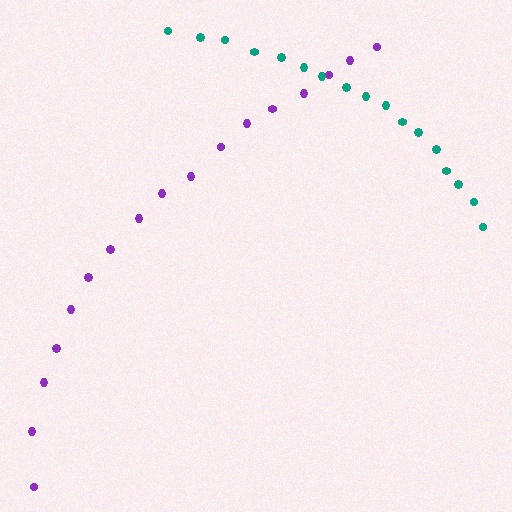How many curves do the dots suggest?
There are 2 distinct paths.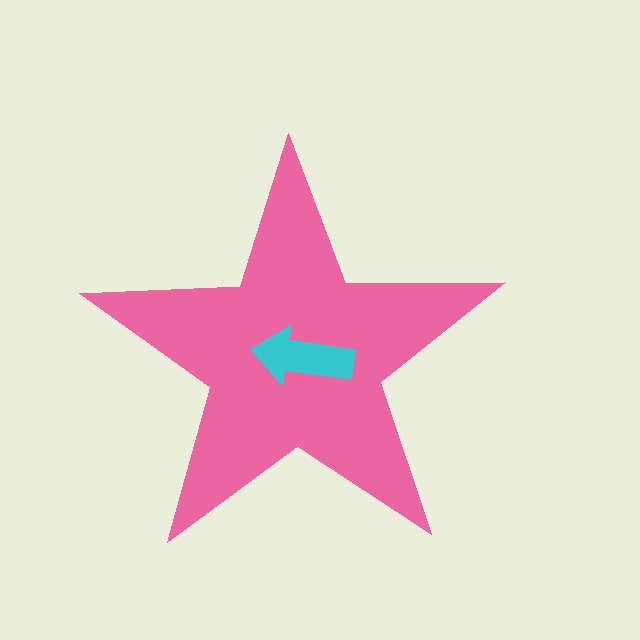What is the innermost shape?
The cyan arrow.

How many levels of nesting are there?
2.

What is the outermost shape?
The pink star.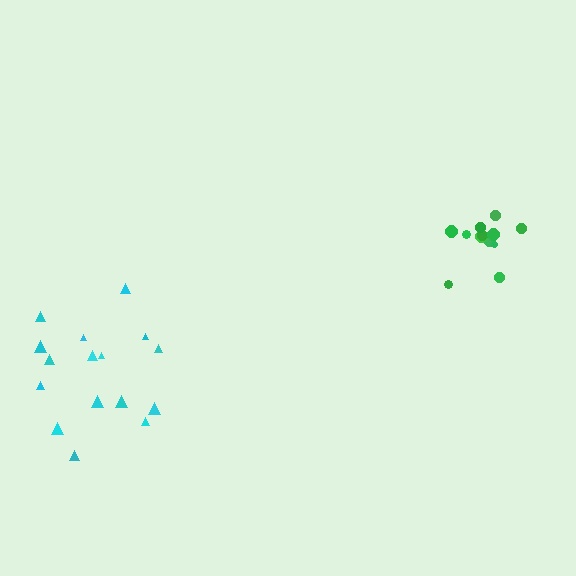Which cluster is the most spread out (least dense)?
Cyan.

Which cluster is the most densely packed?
Green.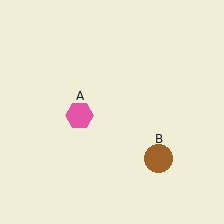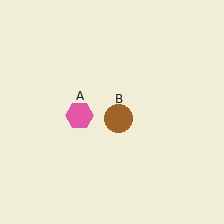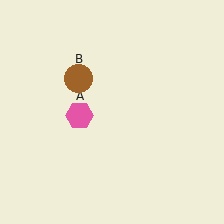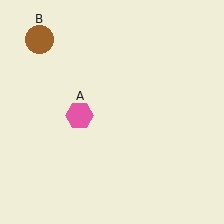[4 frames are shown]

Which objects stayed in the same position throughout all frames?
Pink hexagon (object A) remained stationary.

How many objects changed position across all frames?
1 object changed position: brown circle (object B).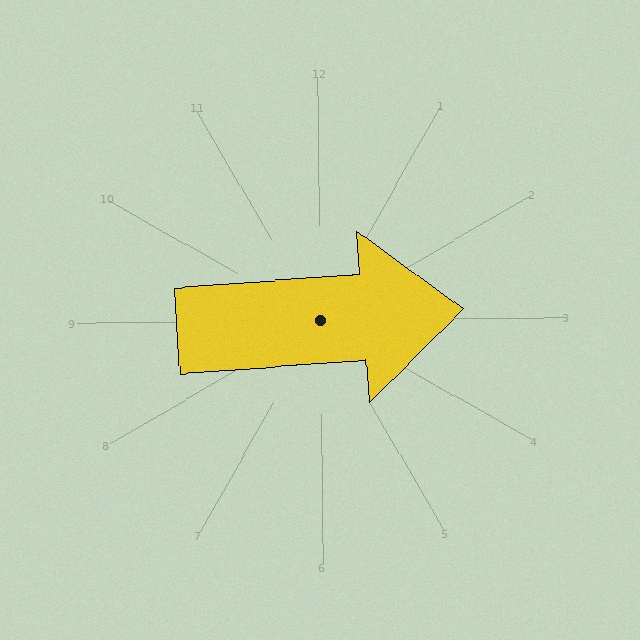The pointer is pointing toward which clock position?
Roughly 3 o'clock.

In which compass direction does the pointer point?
East.